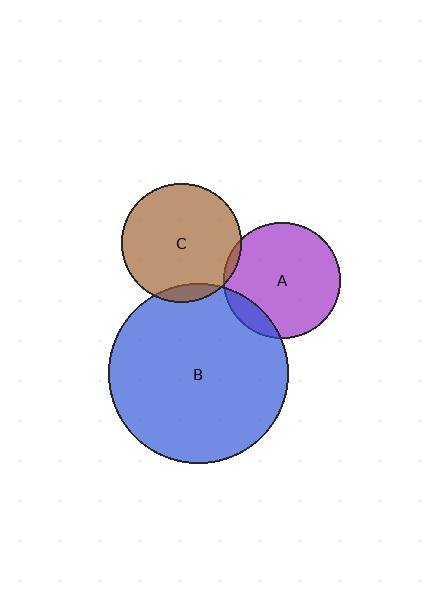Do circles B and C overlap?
Yes.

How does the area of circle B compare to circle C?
Approximately 2.3 times.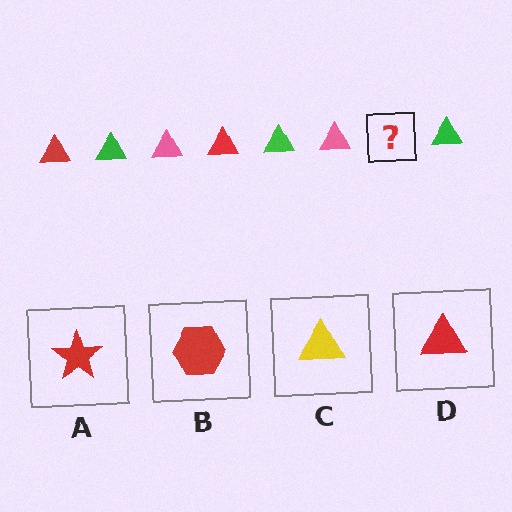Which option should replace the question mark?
Option D.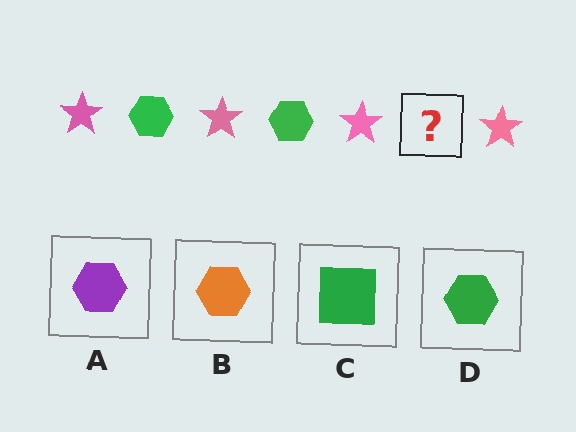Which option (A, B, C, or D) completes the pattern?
D.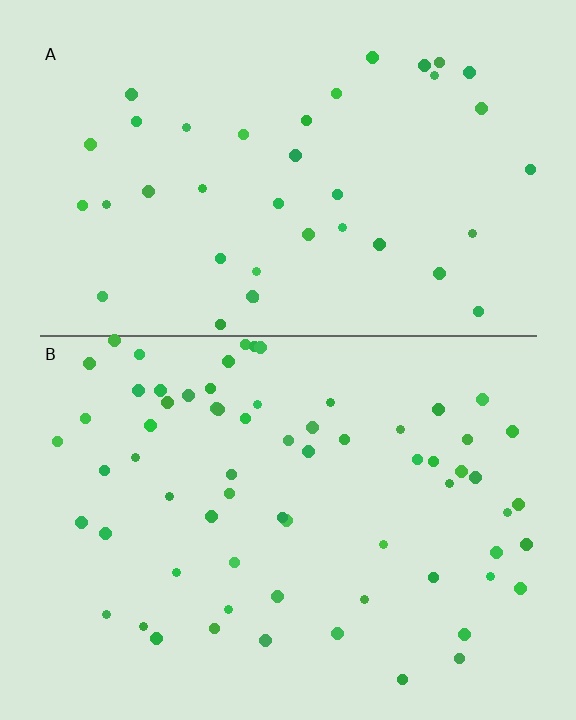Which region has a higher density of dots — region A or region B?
B (the bottom).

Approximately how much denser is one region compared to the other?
Approximately 1.7× — region B over region A.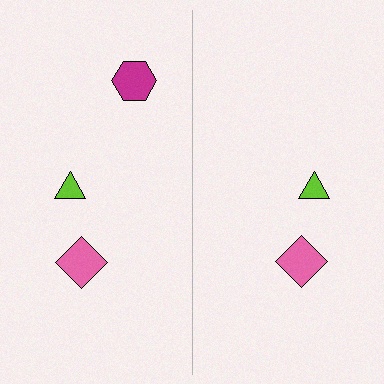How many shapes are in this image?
There are 5 shapes in this image.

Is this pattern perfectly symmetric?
No, the pattern is not perfectly symmetric. A magenta hexagon is missing from the right side.